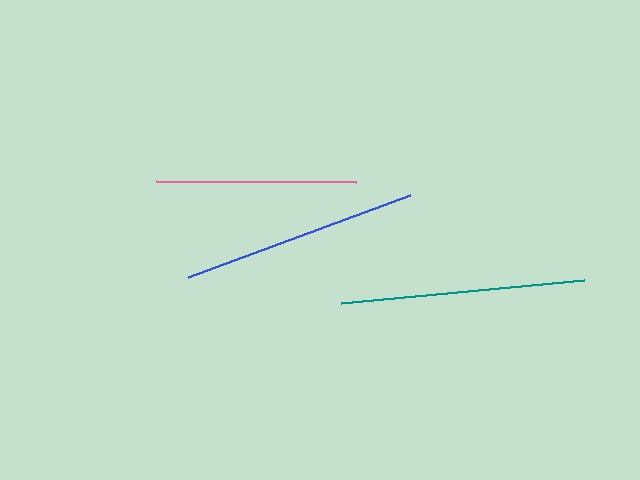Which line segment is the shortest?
The pink line is the shortest at approximately 199 pixels.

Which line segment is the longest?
The teal line is the longest at approximately 244 pixels.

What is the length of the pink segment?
The pink segment is approximately 199 pixels long.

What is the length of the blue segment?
The blue segment is approximately 237 pixels long.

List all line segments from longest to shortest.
From longest to shortest: teal, blue, pink.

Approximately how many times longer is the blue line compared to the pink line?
The blue line is approximately 1.2 times the length of the pink line.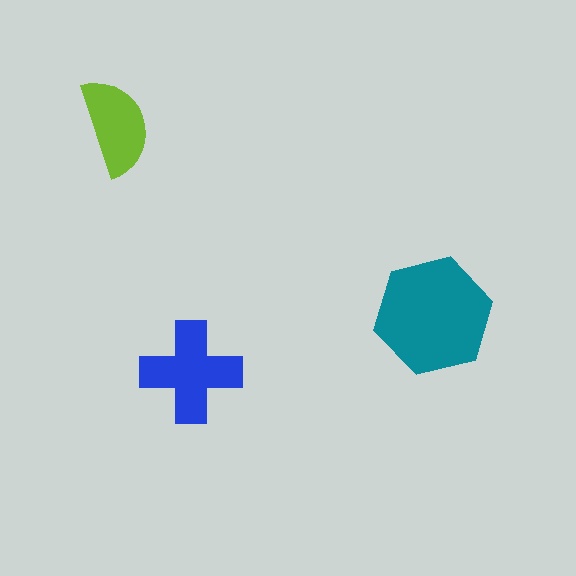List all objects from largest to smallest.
The teal hexagon, the blue cross, the lime semicircle.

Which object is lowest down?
The blue cross is bottommost.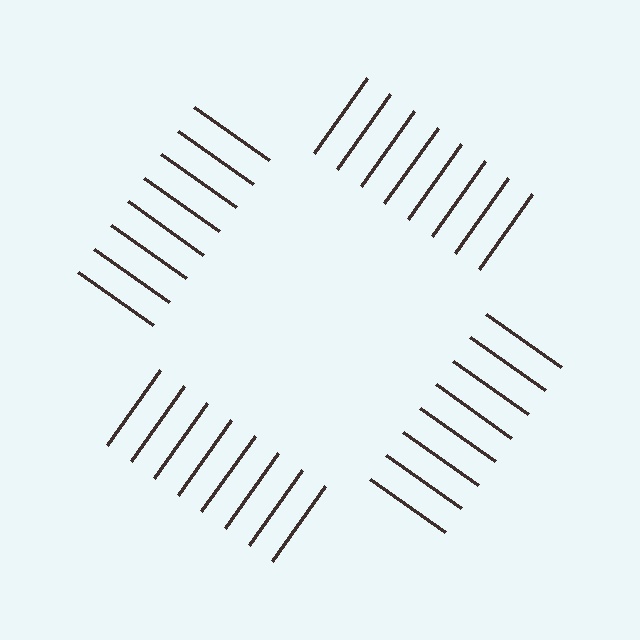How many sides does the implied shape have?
4 sides — the line-ends trace a square.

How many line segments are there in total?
32 — 8 along each of the 4 edges.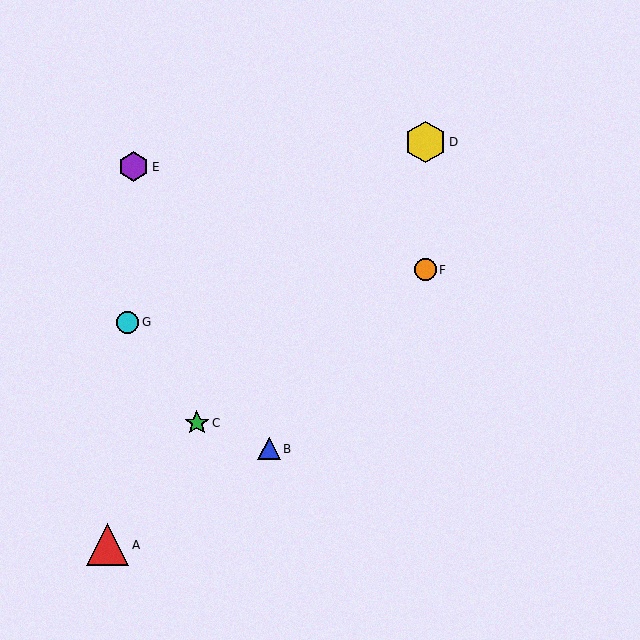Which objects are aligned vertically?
Objects D, F are aligned vertically.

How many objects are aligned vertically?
2 objects (D, F) are aligned vertically.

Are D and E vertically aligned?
No, D is at x≈425 and E is at x≈134.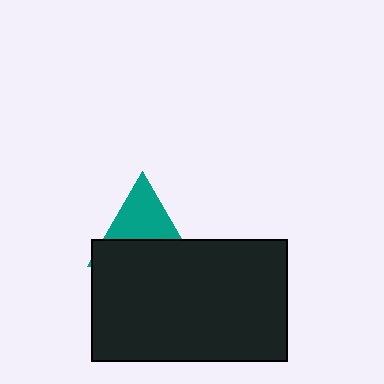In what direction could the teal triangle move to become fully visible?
The teal triangle could move up. That would shift it out from behind the black rectangle entirely.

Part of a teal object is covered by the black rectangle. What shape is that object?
It is a triangle.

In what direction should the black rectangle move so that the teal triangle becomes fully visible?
The black rectangle should move down. That is the shortest direction to clear the overlap and leave the teal triangle fully visible.